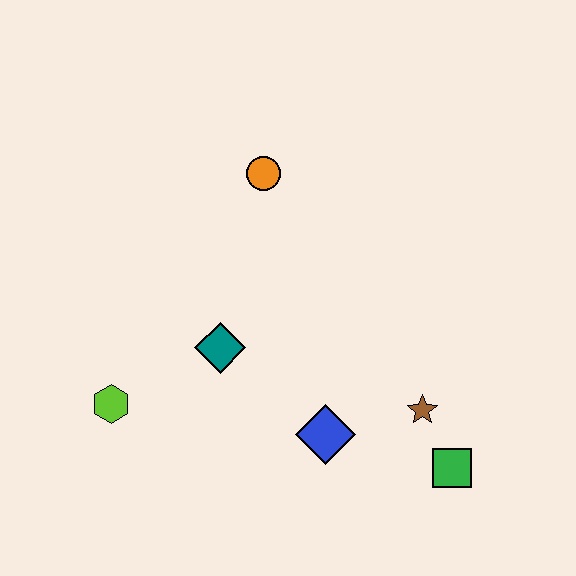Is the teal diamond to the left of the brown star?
Yes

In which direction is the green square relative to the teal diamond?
The green square is to the right of the teal diamond.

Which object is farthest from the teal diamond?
The green square is farthest from the teal diamond.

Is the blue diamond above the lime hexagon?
No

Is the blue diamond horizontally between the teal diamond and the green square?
Yes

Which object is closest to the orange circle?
The teal diamond is closest to the orange circle.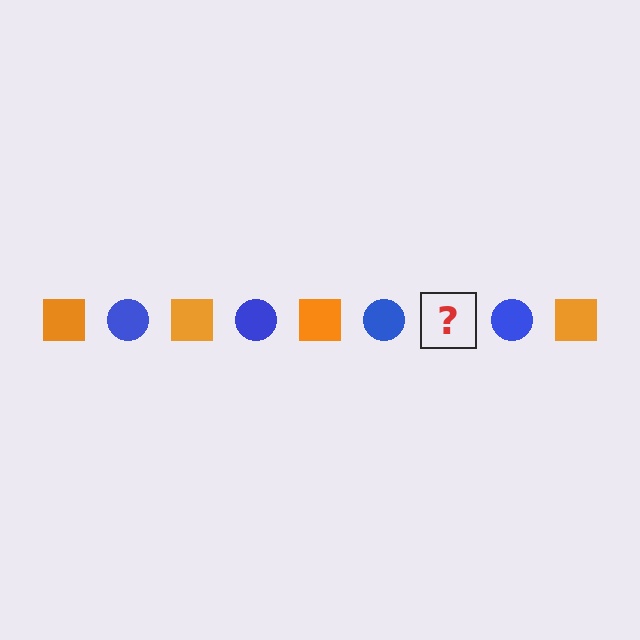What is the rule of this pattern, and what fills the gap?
The rule is that the pattern alternates between orange square and blue circle. The gap should be filled with an orange square.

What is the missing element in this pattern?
The missing element is an orange square.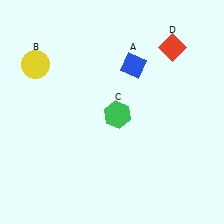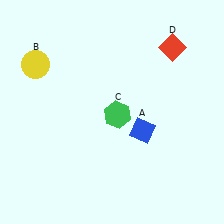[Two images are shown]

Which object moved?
The blue diamond (A) moved down.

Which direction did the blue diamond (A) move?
The blue diamond (A) moved down.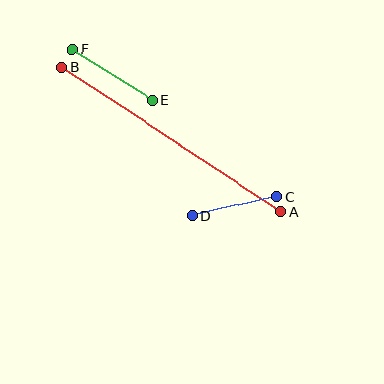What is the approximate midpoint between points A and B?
The midpoint is at approximately (171, 139) pixels.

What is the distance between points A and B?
The distance is approximately 262 pixels.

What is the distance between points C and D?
The distance is approximately 87 pixels.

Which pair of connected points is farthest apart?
Points A and B are farthest apart.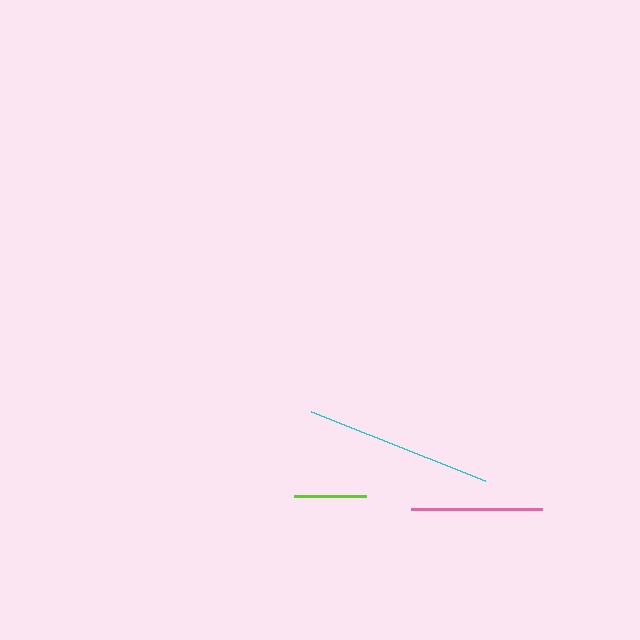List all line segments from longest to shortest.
From longest to shortest: cyan, pink, lime.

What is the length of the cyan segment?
The cyan segment is approximately 188 pixels long.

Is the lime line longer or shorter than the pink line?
The pink line is longer than the lime line.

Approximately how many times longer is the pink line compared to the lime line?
The pink line is approximately 1.8 times the length of the lime line.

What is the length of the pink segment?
The pink segment is approximately 132 pixels long.